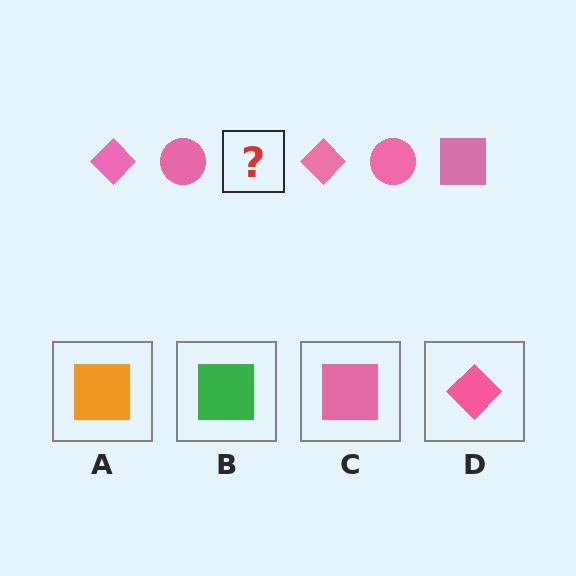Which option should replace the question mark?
Option C.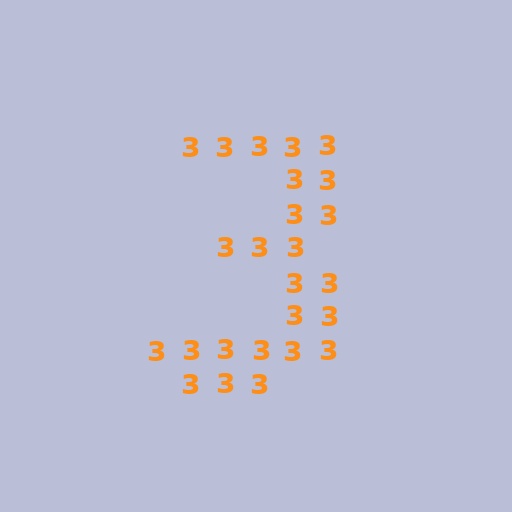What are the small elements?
The small elements are digit 3's.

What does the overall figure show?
The overall figure shows the digit 3.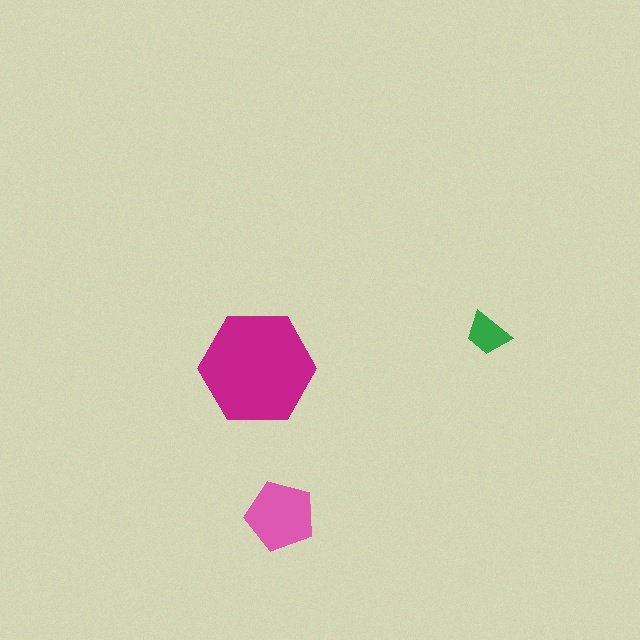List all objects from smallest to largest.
The green trapezoid, the pink pentagon, the magenta hexagon.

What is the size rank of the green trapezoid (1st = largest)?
3rd.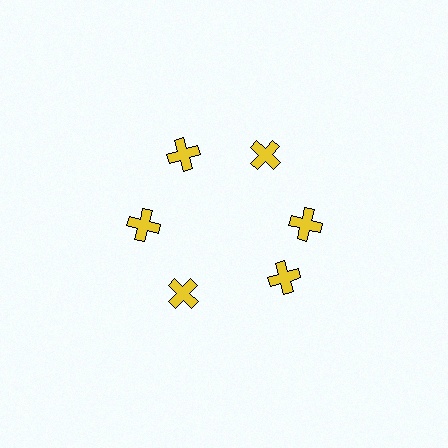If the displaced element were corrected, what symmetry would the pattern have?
It would have 6-fold rotational symmetry — the pattern would map onto itself every 60 degrees.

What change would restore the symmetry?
The symmetry would be restored by rotating it back into even spacing with its neighbors so that all 6 crosses sit at equal angles and equal distance from the center.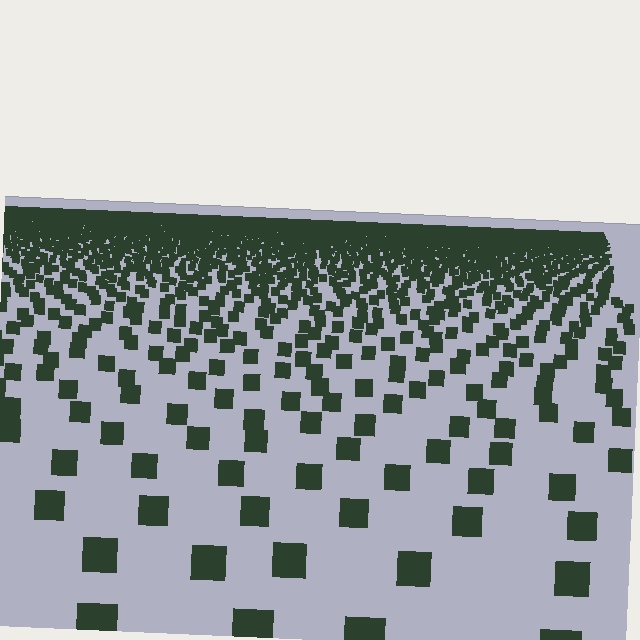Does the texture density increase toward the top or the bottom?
Density increases toward the top.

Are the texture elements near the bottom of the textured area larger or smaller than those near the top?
Larger. Near the bottom, elements are closer to the viewer and appear at a bigger on-screen size.